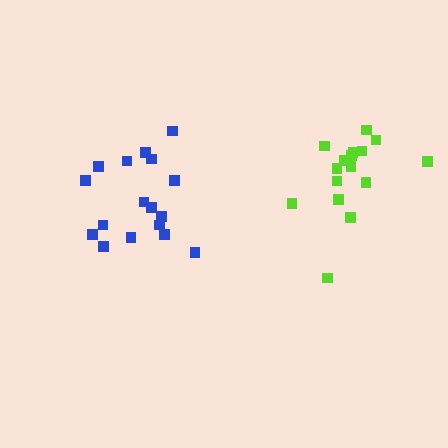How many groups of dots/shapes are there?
There are 2 groups.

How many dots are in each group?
Group 1: 17 dots, Group 2: 16 dots (33 total).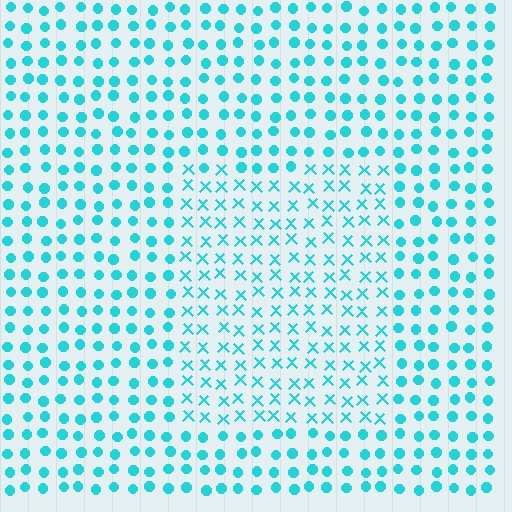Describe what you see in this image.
The image is filled with small cyan elements arranged in a uniform grid. A rectangle-shaped region contains X marks, while the surrounding area contains circles. The boundary is defined purely by the change in element shape.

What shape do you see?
I see a rectangle.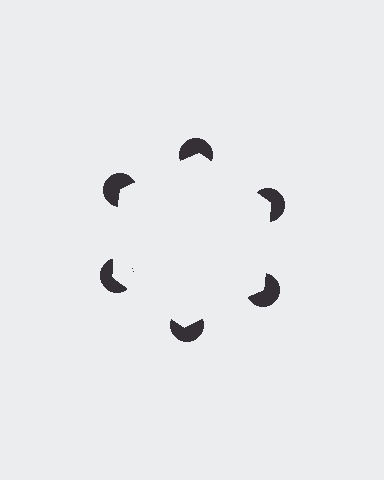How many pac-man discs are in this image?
There are 6 — one at each vertex of the illusory hexagon.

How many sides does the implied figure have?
6 sides.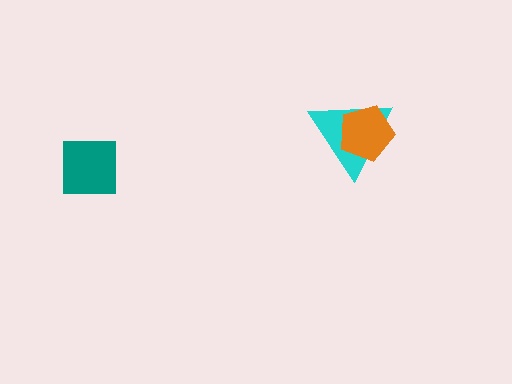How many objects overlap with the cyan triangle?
1 object overlaps with the cyan triangle.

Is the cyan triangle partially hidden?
Yes, it is partially covered by another shape.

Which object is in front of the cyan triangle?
The orange pentagon is in front of the cyan triangle.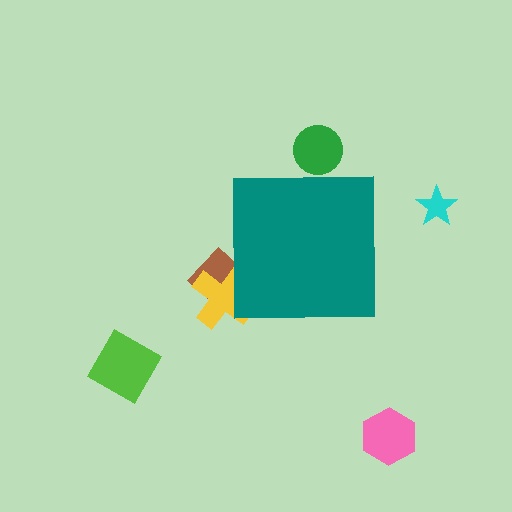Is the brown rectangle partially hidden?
Yes, the brown rectangle is partially hidden behind the teal square.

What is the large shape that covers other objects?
A teal square.